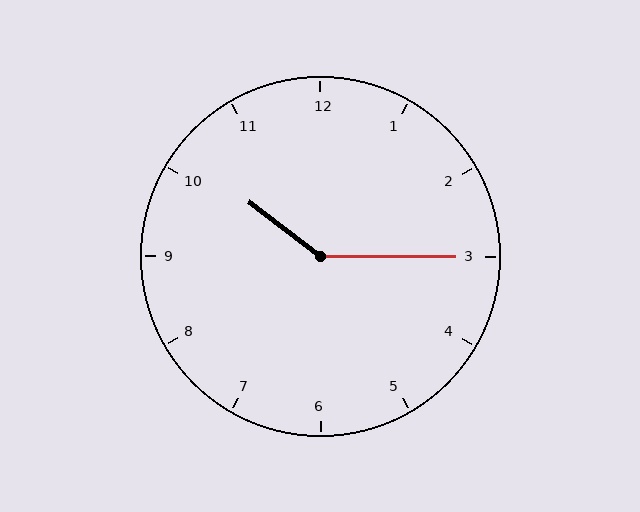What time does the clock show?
10:15.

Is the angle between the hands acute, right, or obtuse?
It is obtuse.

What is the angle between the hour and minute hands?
Approximately 142 degrees.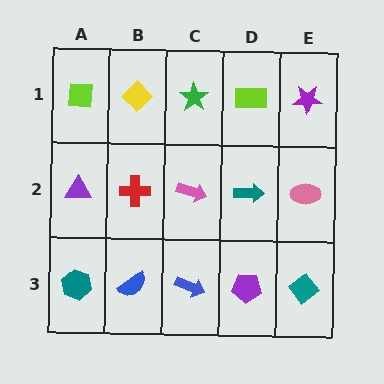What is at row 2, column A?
A purple triangle.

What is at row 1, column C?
A green star.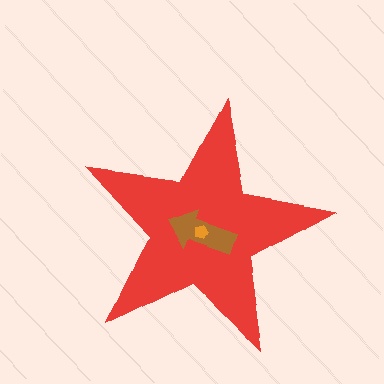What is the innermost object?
The orange pentagon.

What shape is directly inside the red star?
The brown arrow.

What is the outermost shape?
The red star.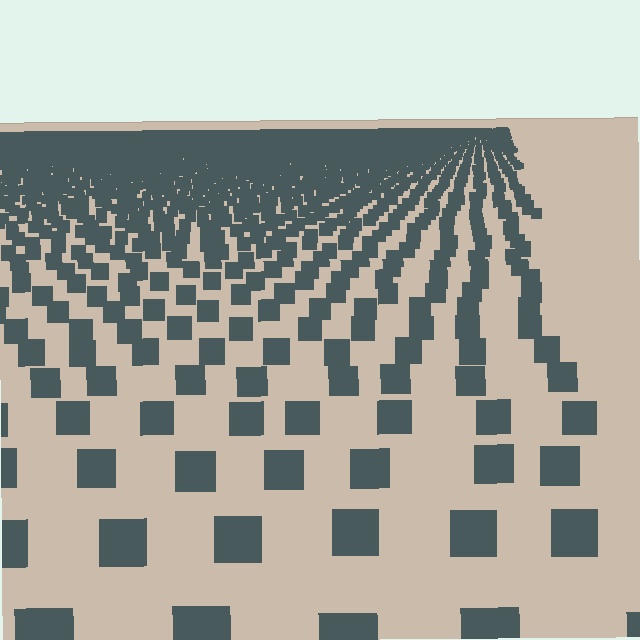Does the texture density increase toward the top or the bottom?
Density increases toward the top.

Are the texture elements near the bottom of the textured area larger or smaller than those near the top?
Larger. Near the bottom, elements are closer to the viewer and appear at a bigger on-screen size.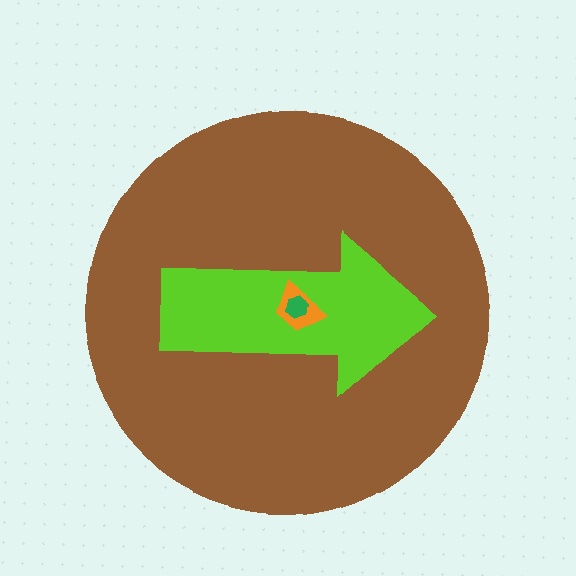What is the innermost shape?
The green hexagon.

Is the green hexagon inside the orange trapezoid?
Yes.